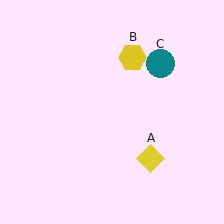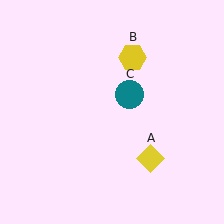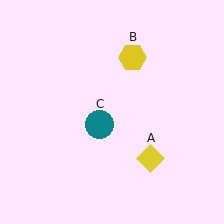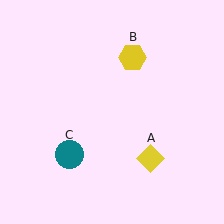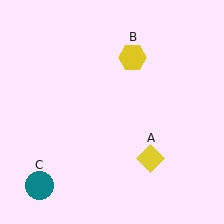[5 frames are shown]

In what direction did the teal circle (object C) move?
The teal circle (object C) moved down and to the left.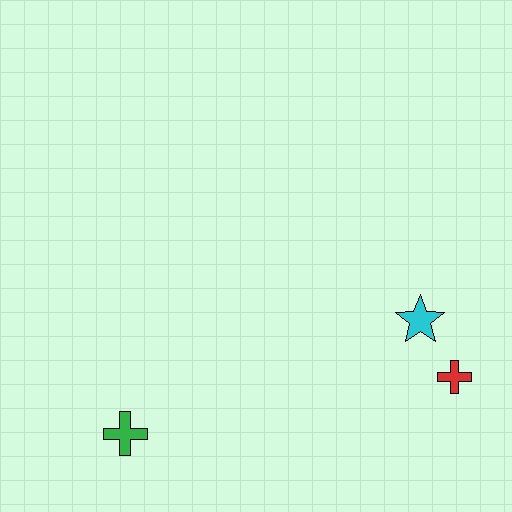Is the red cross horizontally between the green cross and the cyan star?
No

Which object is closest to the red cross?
The cyan star is closest to the red cross.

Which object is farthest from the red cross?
The green cross is farthest from the red cross.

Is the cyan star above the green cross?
Yes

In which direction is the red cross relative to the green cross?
The red cross is to the right of the green cross.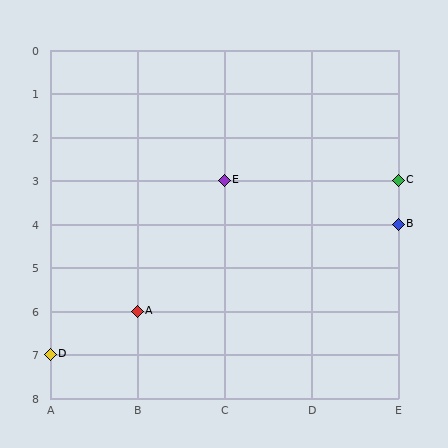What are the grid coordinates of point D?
Point D is at grid coordinates (A, 7).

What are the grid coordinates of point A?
Point A is at grid coordinates (B, 6).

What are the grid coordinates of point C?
Point C is at grid coordinates (E, 3).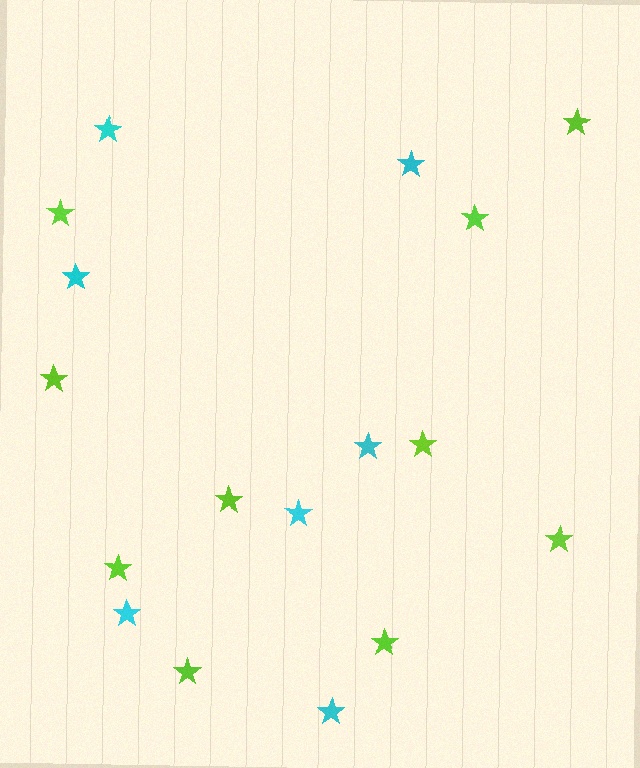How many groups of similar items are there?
There are 2 groups: one group of lime stars (10) and one group of cyan stars (7).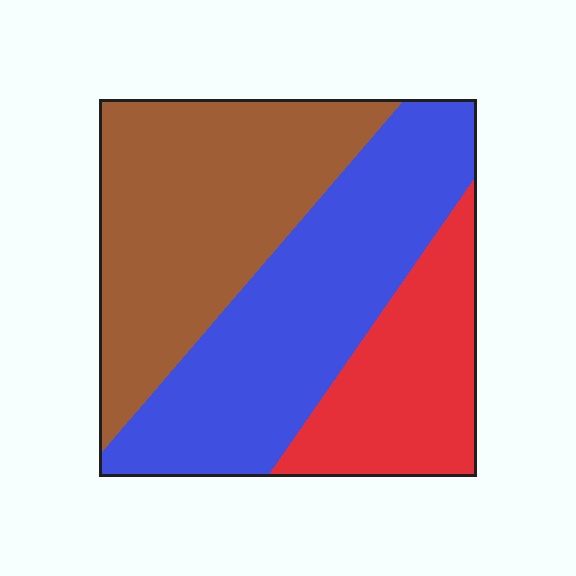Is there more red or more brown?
Brown.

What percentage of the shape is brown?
Brown covers 38% of the shape.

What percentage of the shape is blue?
Blue covers about 40% of the shape.